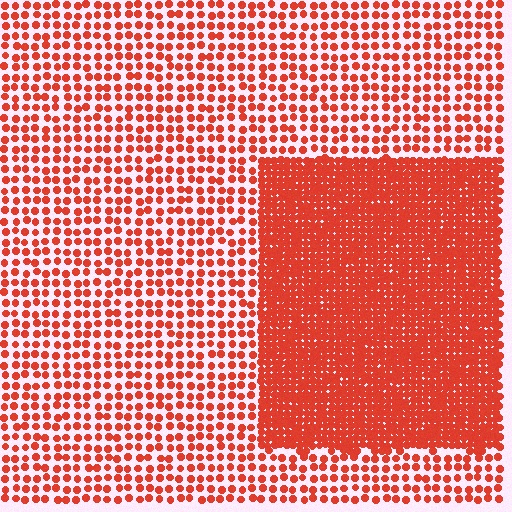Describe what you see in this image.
The image contains small red elements arranged at two different densities. A rectangle-shaped region is visible where the elements are more densely packed than the surrounding area.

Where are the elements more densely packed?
The elements are more densely packed inside the rectangle boundary.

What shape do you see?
I see a rectangle.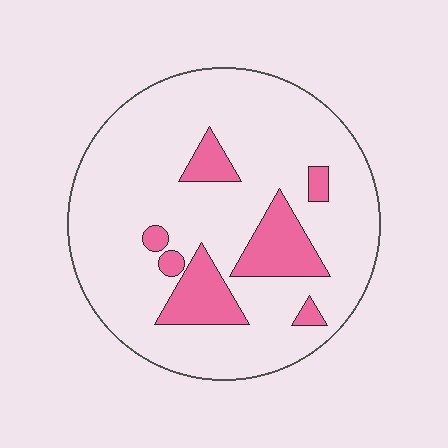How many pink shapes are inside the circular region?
7.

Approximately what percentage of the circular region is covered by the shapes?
Approximately 15%.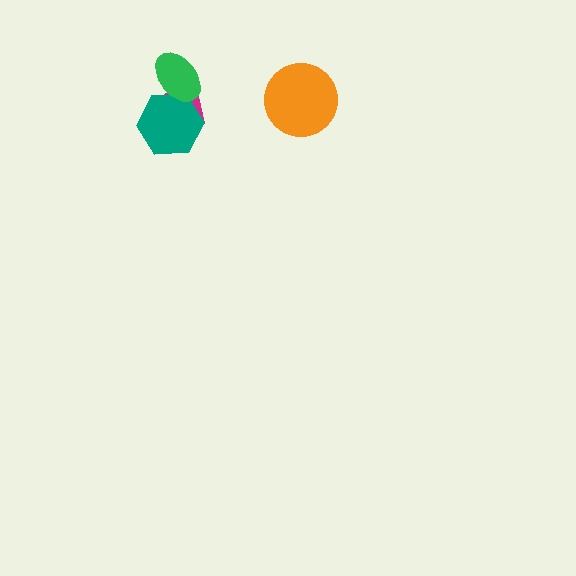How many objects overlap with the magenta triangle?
2 objects overlap with the magenta triangle.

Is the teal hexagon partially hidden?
Yes, it is partially covered by another shape.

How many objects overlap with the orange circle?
0 objects overlap with the orange circle.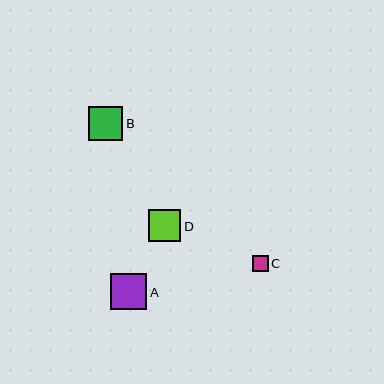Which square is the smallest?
Square C is the smallest with a size of approximately 16 pixels.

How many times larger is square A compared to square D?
Square A is approximately 1.1 times the size of square D.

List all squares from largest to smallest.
From largest to smallest: A, B, D, C.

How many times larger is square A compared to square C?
Square A is approximately 2.2 times the size of square C.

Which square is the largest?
Square A is the largest with a size of approximately 36 pixels.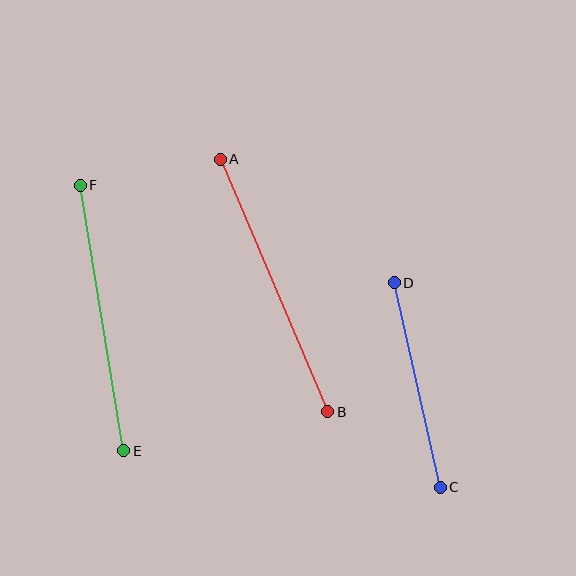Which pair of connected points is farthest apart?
Points A and B are farthest apart.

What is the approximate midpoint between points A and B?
The midpoint is at approximately (274, 286) pixels.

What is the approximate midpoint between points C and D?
The midpoint is at approximately (417, 385) pixels.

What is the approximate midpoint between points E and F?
The midpoint is at approximately (102, 318) pixels.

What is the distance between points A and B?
The distance is approximately 274 pixels.